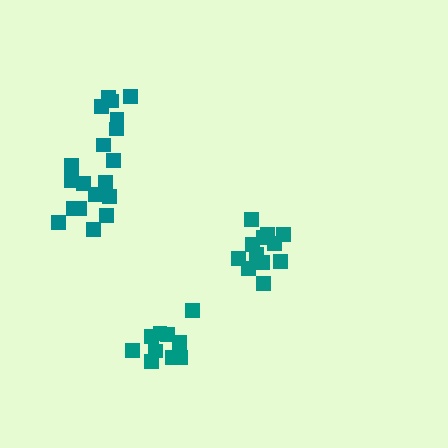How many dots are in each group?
Group 1: 12 dots, Group 2: 10 dots, Group 3: 8 dots, Group 4: 11 dots (41 total).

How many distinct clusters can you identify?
There are 4 distinct clusters.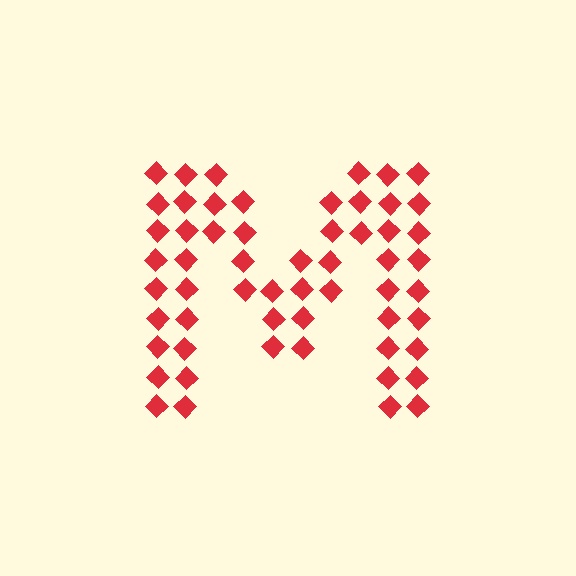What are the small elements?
The small elements are diamonds.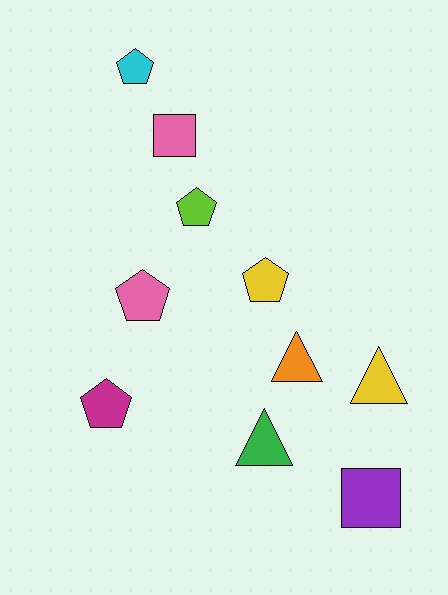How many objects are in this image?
There are 10 objects.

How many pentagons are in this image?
There are 5 pentagons.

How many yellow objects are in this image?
There are 2 yellow objects.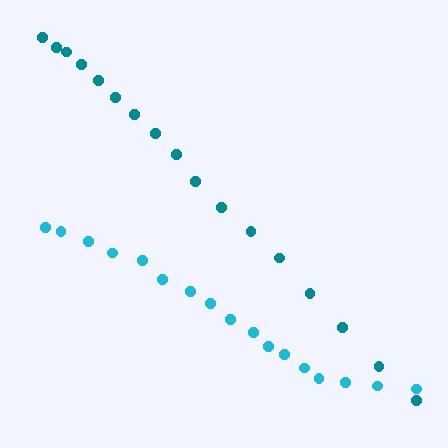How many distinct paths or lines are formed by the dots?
There are 2 distinct paths.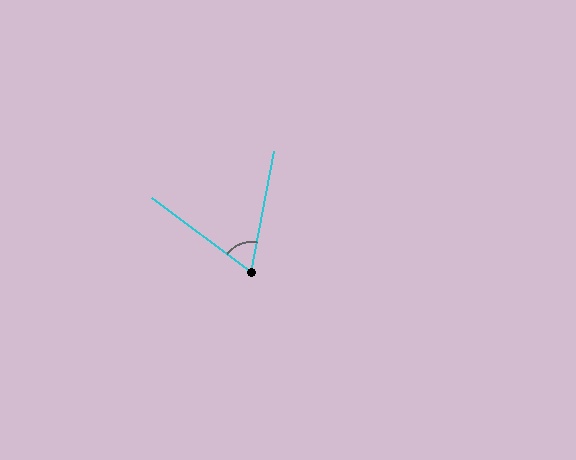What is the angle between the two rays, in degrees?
Approximately 64 degrees.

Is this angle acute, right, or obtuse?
It is acute.